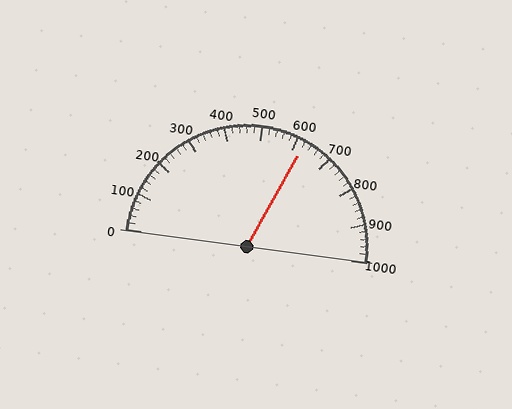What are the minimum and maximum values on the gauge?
The gauge ranges from 0 to 1000.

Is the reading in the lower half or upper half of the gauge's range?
The reading is in the upper half of the range (0 to 1000).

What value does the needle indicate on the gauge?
The needle indicates approximately 620.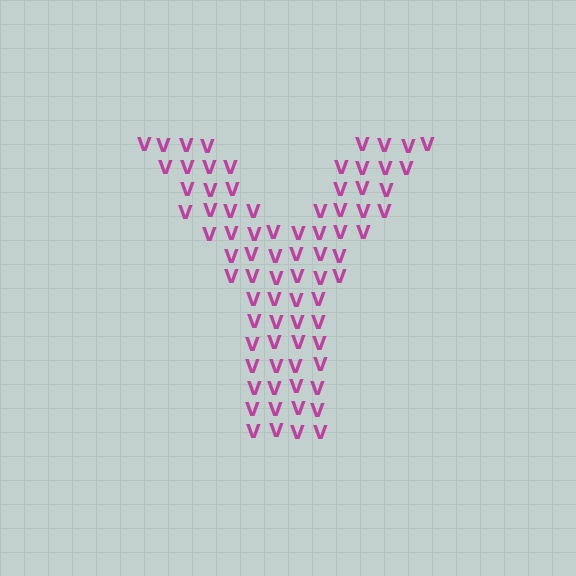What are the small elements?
The small elements are letter V's.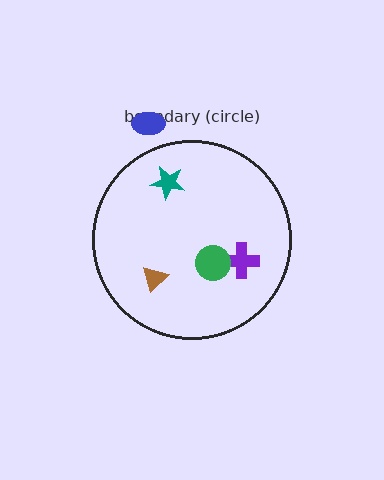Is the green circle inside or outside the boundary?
Inside.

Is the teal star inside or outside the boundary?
Inside.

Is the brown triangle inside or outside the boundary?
Inside.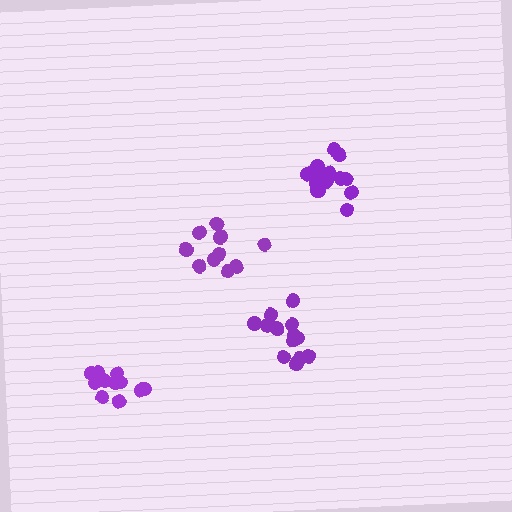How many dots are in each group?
Group 1: 11 dots, Group 2: 15 dots, Group 3: 13 dots, Group 4: 10 dots (49 total).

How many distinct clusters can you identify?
There are 4 distinct clusters.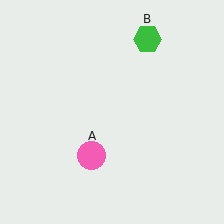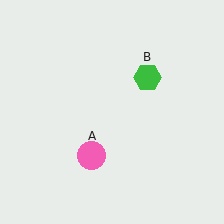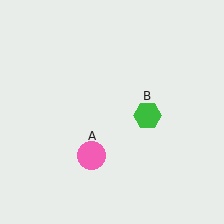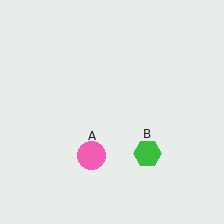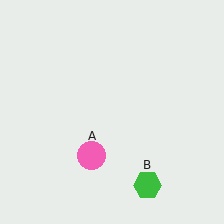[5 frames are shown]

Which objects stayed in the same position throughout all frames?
Pink circle (object A) remained stationary.